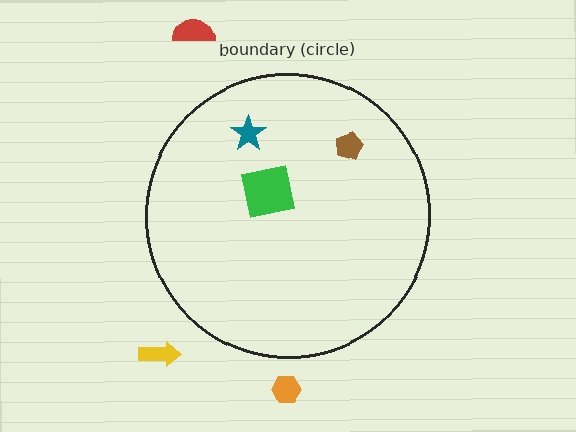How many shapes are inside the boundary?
3 inside, 3 outside.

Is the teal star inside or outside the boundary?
Inside.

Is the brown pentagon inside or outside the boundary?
Inside.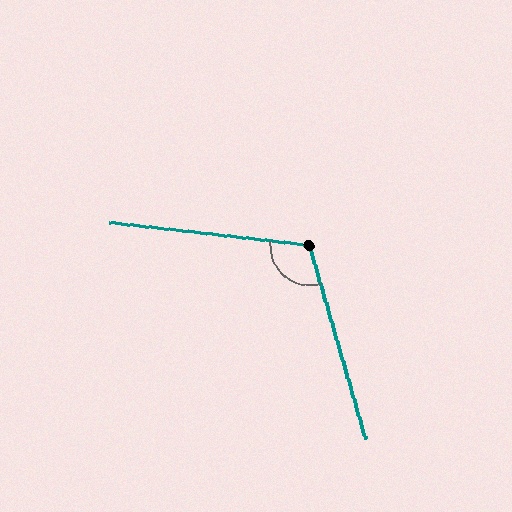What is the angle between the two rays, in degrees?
Approximately 113 degrees.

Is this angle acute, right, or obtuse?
It is obtuse.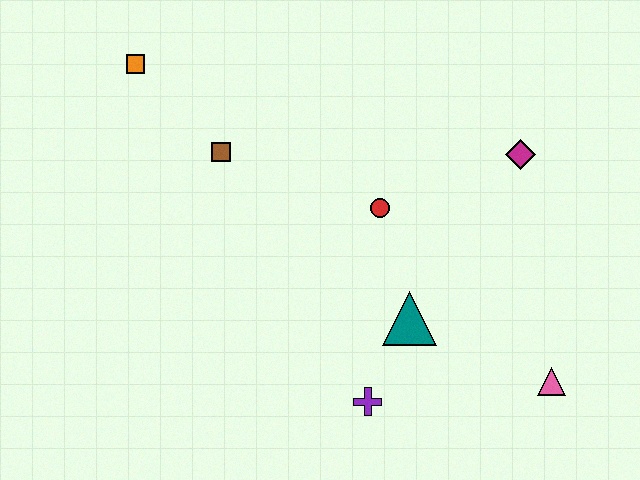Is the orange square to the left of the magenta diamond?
Yes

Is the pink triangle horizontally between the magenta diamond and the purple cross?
No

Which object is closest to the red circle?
The teal triangle is closest to the red circle.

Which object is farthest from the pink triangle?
The orange square is farthest from the pink triangle.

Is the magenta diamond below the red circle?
No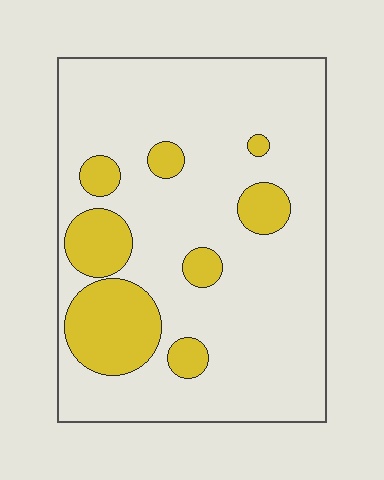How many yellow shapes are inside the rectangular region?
8.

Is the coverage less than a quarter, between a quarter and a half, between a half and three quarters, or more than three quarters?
Less than a quarter.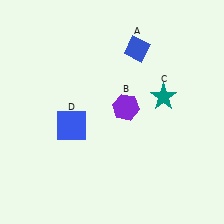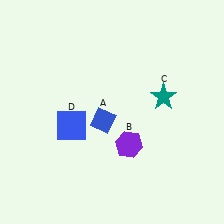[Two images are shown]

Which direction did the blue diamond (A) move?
The blue diamond (A) moved down.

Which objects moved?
The objects that moved are: the blue diamond (A), the purple hexagon (B).